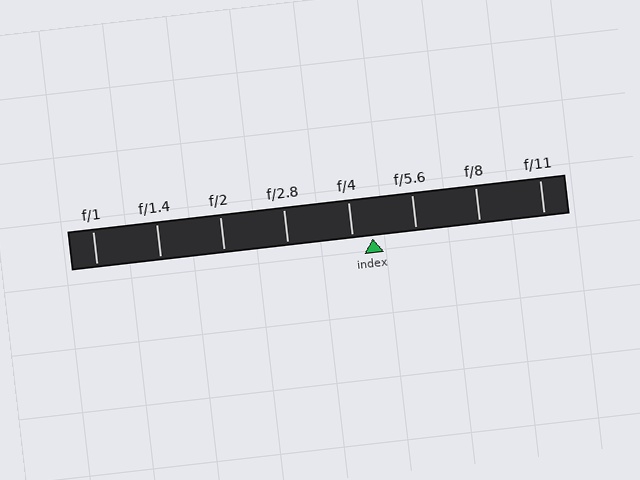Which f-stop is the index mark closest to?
The index mark is closest to f/4.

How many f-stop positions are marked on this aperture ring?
There are 8 f-stop positions marked.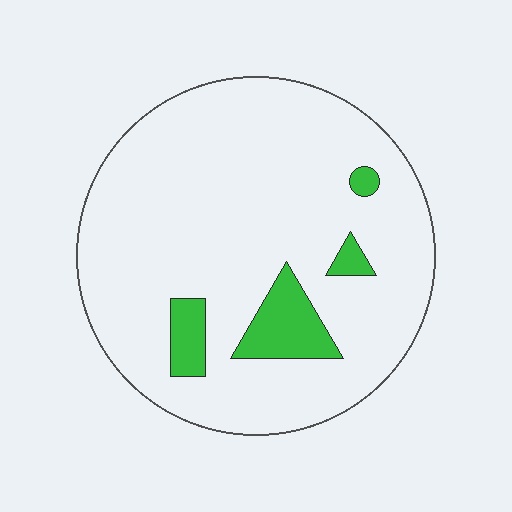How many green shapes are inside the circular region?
4.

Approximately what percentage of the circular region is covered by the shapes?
Approximately 10%.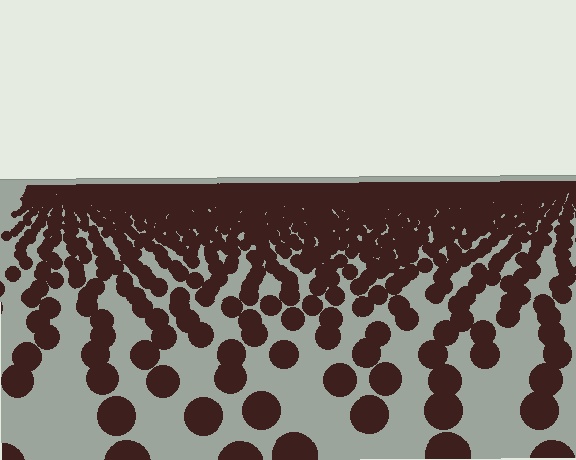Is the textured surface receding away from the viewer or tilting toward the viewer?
The surface is receding away from the viewer. Texture elements get smaller and denser toward the top.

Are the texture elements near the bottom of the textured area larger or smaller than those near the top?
Larger. Near the bottom, elements are closer to the viewer and appear at a bigger on-screen size.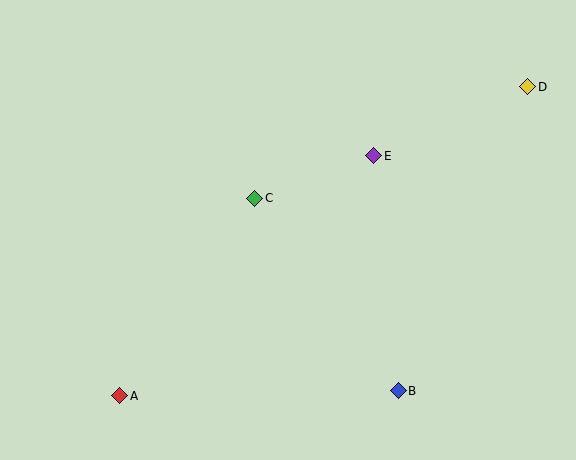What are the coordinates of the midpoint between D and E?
The midpoint between D and E is at (451, 121).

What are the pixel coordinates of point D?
Point D is at (528, 87).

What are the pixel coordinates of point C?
Point C is at (255, 198).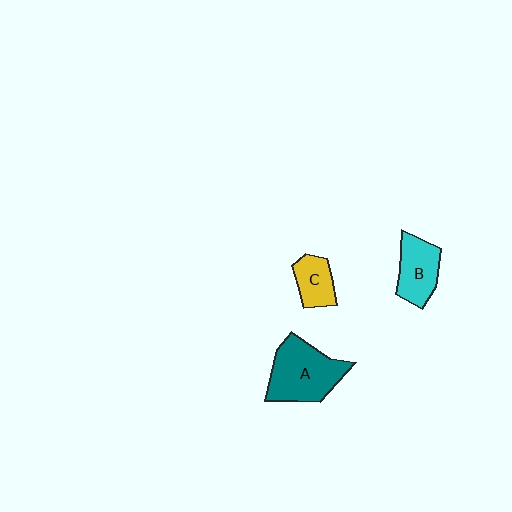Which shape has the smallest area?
Shape C (yellow).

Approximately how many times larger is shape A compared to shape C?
Approximately 2.1 times.